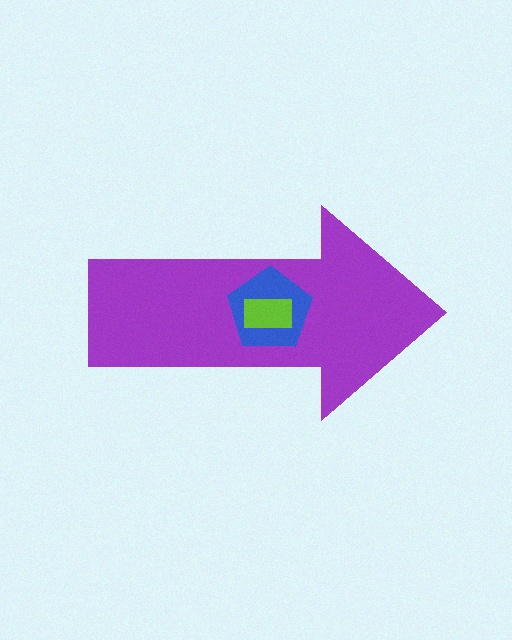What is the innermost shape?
The lime rectangle.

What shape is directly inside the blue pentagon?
The lime rectangle.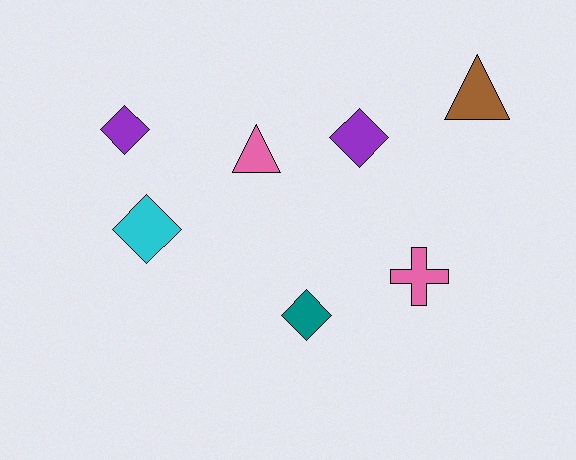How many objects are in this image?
There are 7 objects.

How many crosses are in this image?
There is 1 cross.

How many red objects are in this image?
There are no red objects.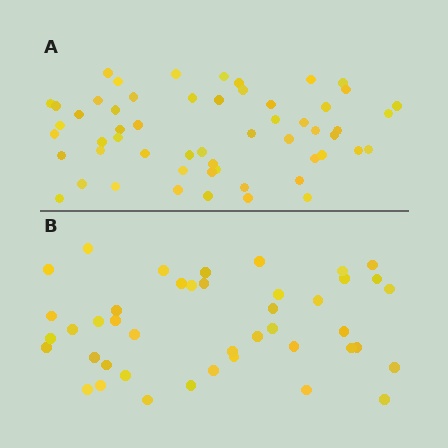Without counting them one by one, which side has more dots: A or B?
Region A (the top region) has more dots.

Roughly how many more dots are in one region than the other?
Region A has approximately 15 more dots than region B.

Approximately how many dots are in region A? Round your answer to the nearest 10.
About 60 dots. (The exact count is 56, which rounds to 60.)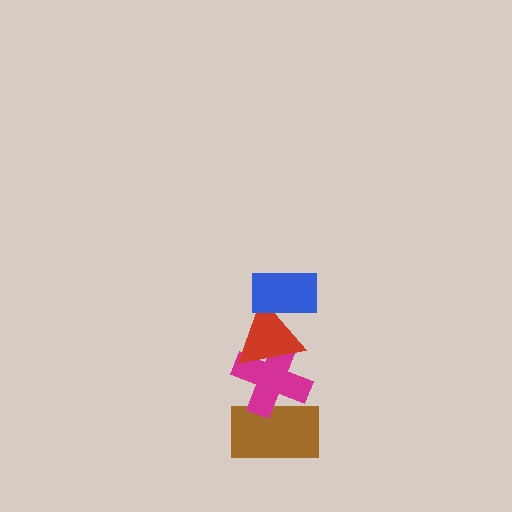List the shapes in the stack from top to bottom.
From top to bottom: the blue rectangle, the red triangle, the magenta cross, the brown rectangle.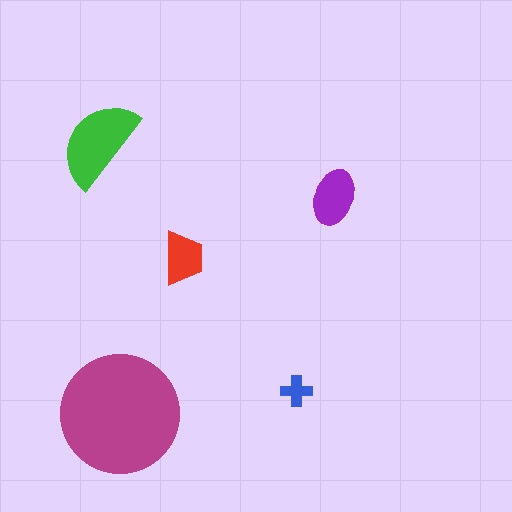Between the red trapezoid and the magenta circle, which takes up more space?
The magenta circle.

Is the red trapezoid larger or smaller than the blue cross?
Larger.